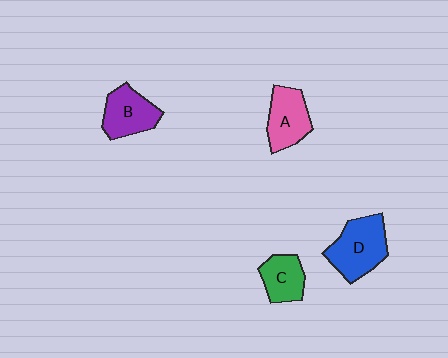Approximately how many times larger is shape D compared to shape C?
Approximately 1.6 times.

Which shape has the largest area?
Shape D (blue).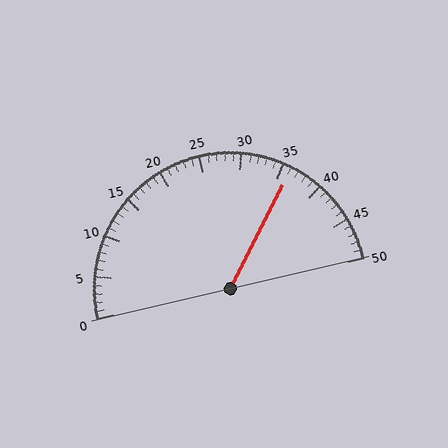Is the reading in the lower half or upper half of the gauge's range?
The reading is in the upper half of the range (0 to 50).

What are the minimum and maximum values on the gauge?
The gauge ranges from 0 to 50.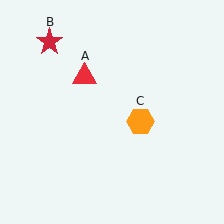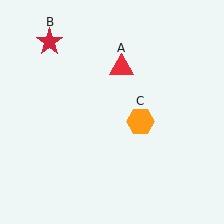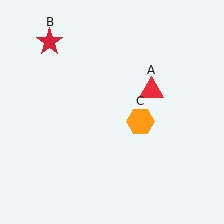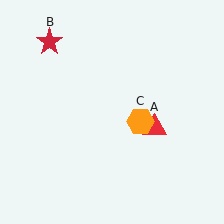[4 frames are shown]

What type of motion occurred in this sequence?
The red triangle (object A) rotated clockwise around the center of the scene.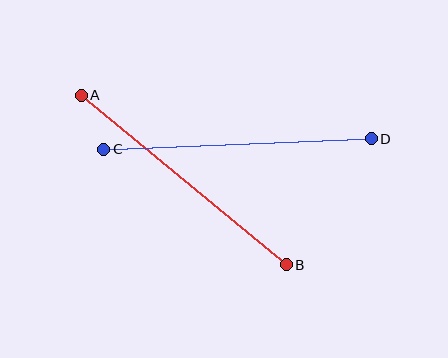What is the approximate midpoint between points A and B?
The midpoint is at approximately (184, 180) pixels.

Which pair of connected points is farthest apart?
Points C and D are farthest apart.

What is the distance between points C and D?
The distance is approximately 267 pixels.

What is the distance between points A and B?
The distance is approximately 266 pixels.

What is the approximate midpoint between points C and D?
The midpoint is at approximately (238, 144) pixels.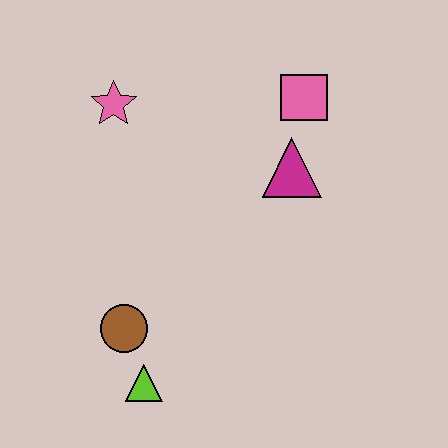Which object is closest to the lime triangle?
The brown circle is closest to the lime triangle.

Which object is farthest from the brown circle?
The pink square is farthest from the brown circle.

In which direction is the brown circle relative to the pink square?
The brown circle is below the pink square.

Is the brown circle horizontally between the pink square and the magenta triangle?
No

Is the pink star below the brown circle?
No